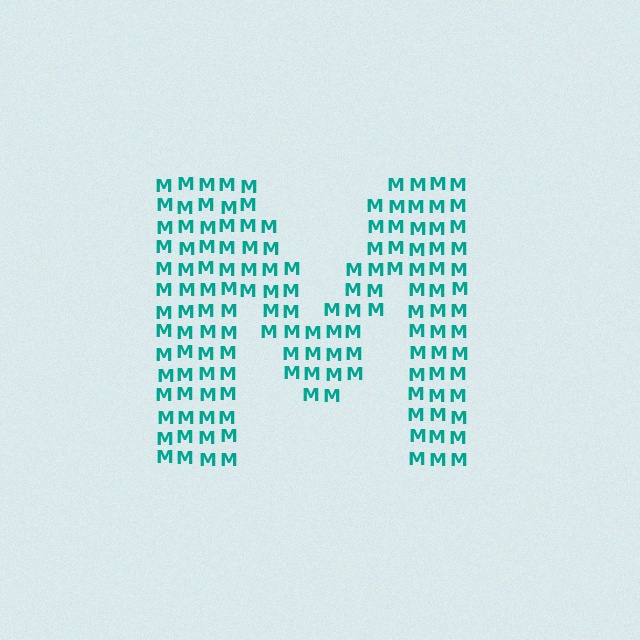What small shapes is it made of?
It is made of small letter M's.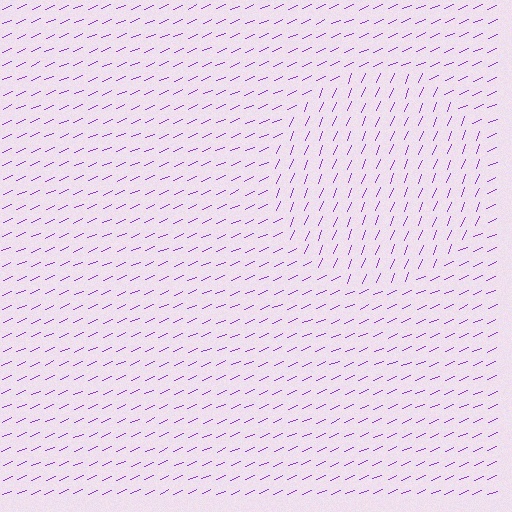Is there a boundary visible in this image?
Yes, there is a texture boundary formed by a change in line orientation.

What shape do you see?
I see a circle.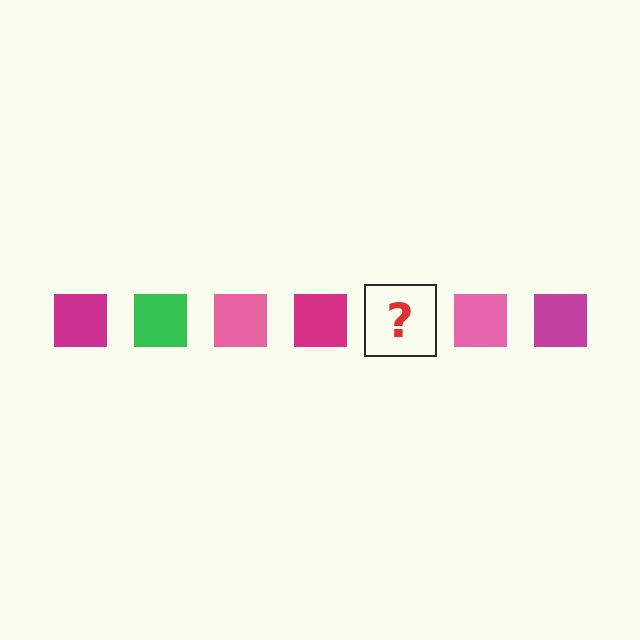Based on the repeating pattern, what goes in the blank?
The blank should be a green square.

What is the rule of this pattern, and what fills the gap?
The rule is that the pattern cycles through magenta, green, pink squares. The gap should be filled with a green square.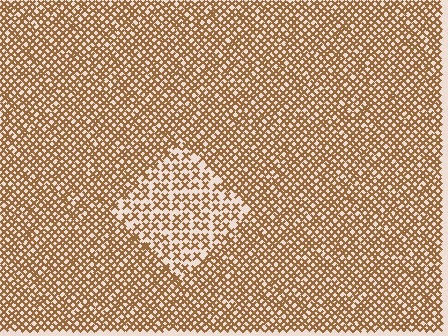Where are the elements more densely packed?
The elements are more densely packed outside the diamond boundary.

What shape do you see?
I see a diamond.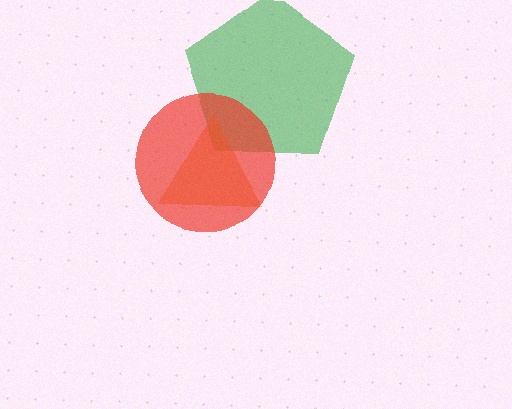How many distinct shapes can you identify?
There are 3 distinct shapes: a green pentagon, an orange triangle, a red circle.